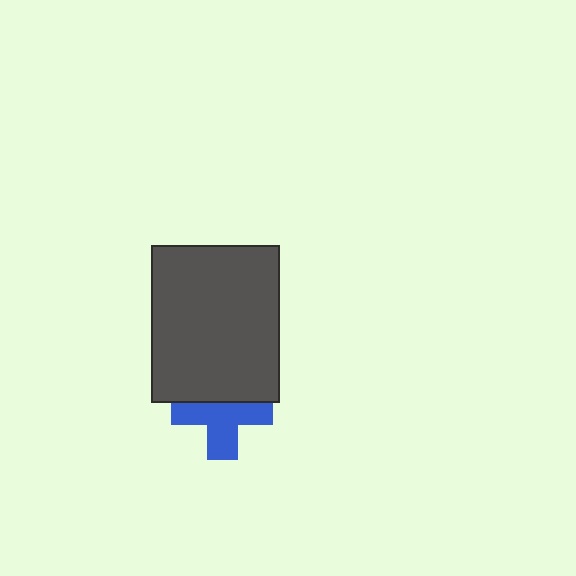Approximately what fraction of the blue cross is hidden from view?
Roughly 38% of the blue cross is hidden behind the dark gray rectangle.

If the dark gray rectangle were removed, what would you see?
You would see the complete blue cross.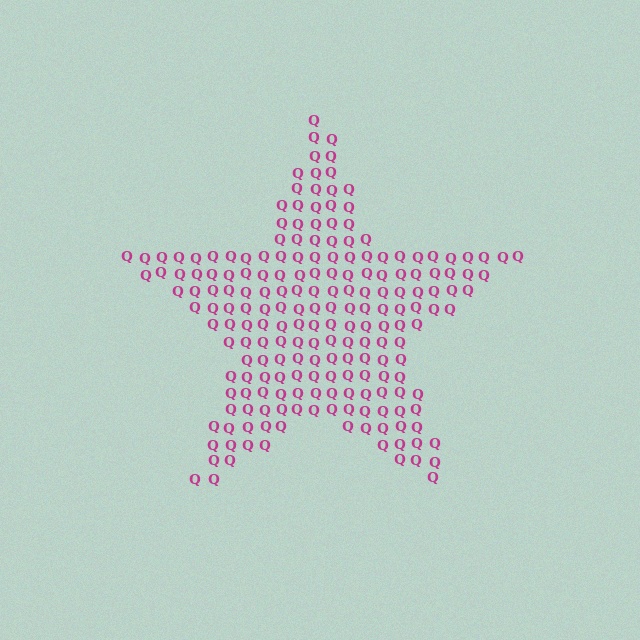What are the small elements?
The small elements are letter Q's.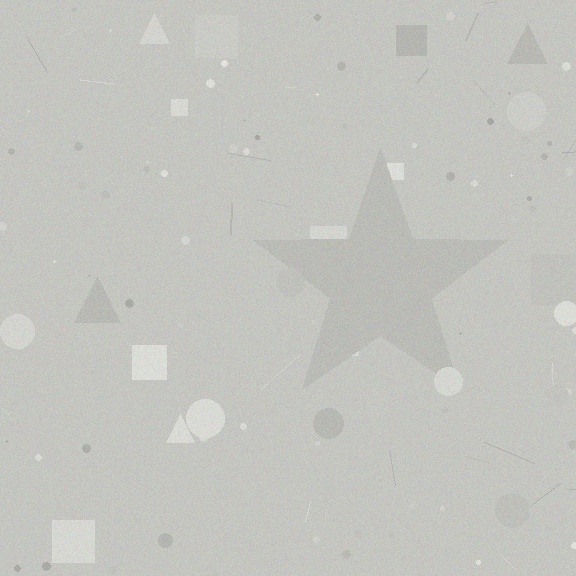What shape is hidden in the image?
A star is hidden in the image.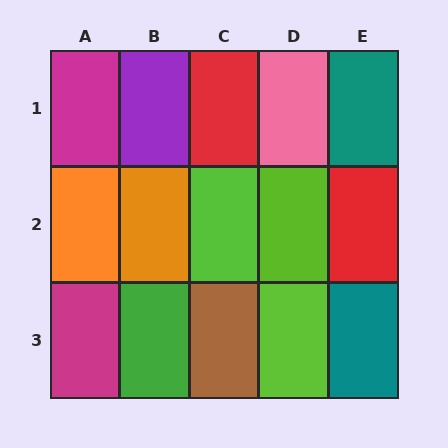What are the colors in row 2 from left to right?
Orange, orange, lime, lime, red.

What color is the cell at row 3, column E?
Teal.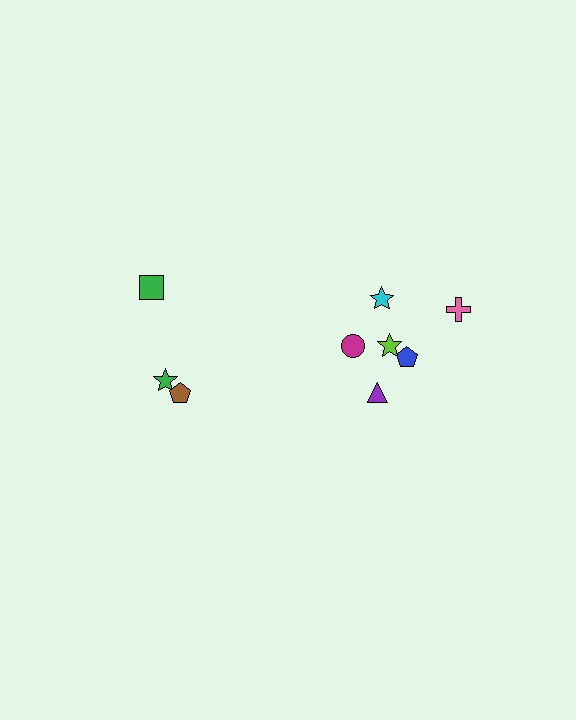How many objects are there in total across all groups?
There are 9 objects.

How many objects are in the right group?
There are 6 objects.